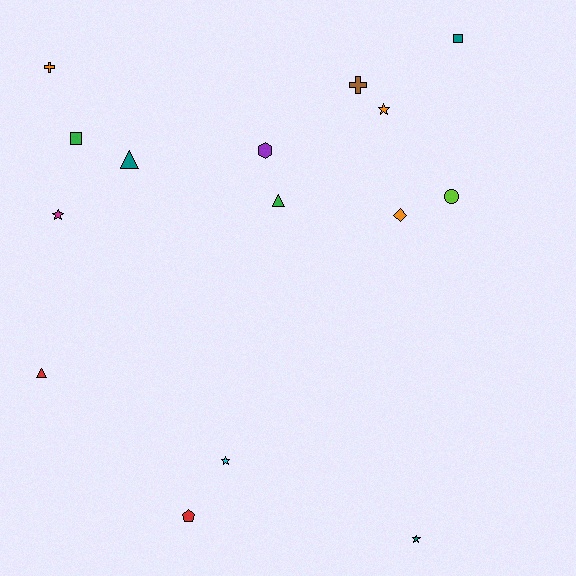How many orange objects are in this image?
There are 3 orange objects.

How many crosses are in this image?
There are 2 crosses.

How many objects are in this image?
There are 15 objects.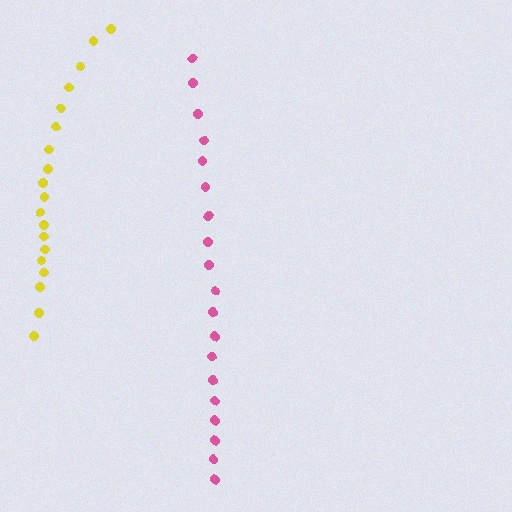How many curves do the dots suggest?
There are 2 distinct paths.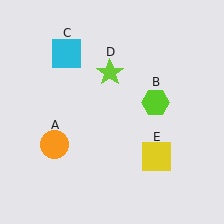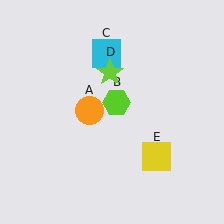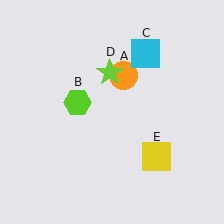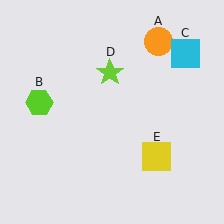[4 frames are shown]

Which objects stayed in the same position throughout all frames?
Lime star (object D) and yellow square (object E) remained stationary.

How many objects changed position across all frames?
3 objects changed position: orange circle (object A), lime hexagon (object B), cyan square (object C).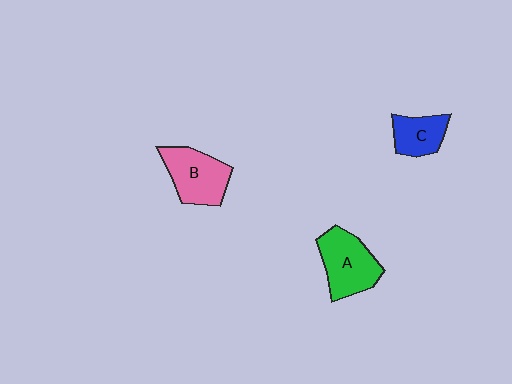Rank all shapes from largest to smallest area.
From largest to smallest: A (green), B (pink), C (blue).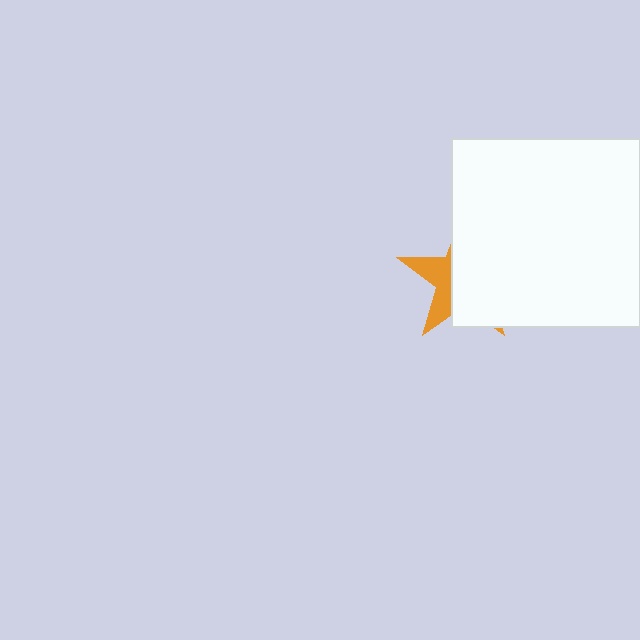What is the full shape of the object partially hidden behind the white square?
The partially hidden object is an orange star.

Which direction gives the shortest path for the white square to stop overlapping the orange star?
Moving right gives the shortest separation.